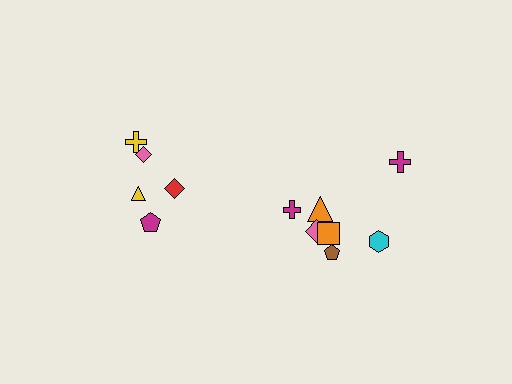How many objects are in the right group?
There are 7 objects.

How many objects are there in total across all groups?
There are 12 objects.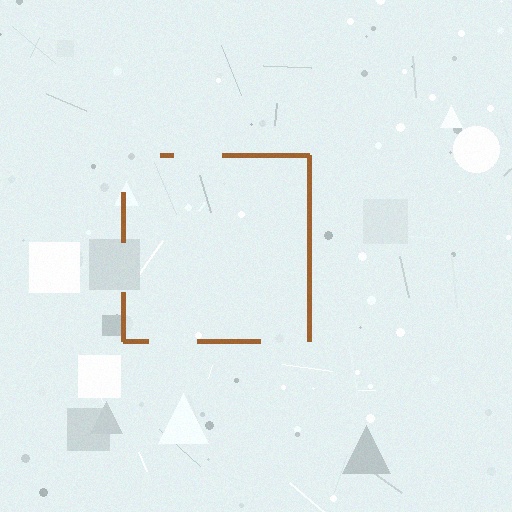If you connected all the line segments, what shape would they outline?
They would outline a square.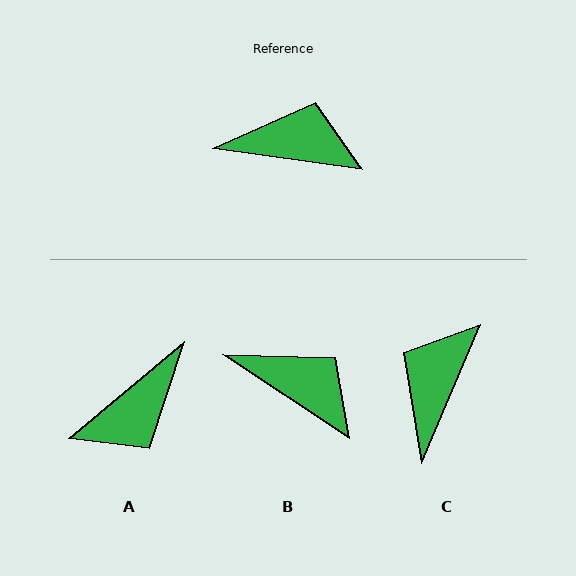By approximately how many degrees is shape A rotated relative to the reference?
Approximately 132 degrees clockwise.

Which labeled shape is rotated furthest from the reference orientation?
A, about 132 degrees away.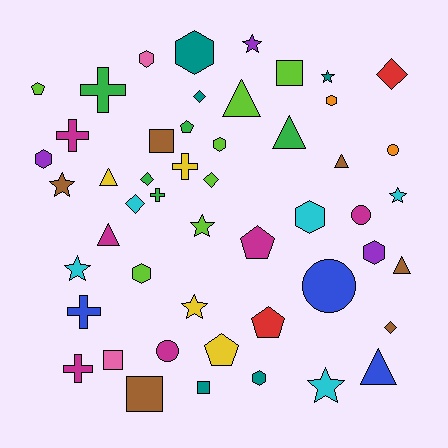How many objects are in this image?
There are 50 objects.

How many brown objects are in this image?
There are 6 brown objects.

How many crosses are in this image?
There are 6 crosses.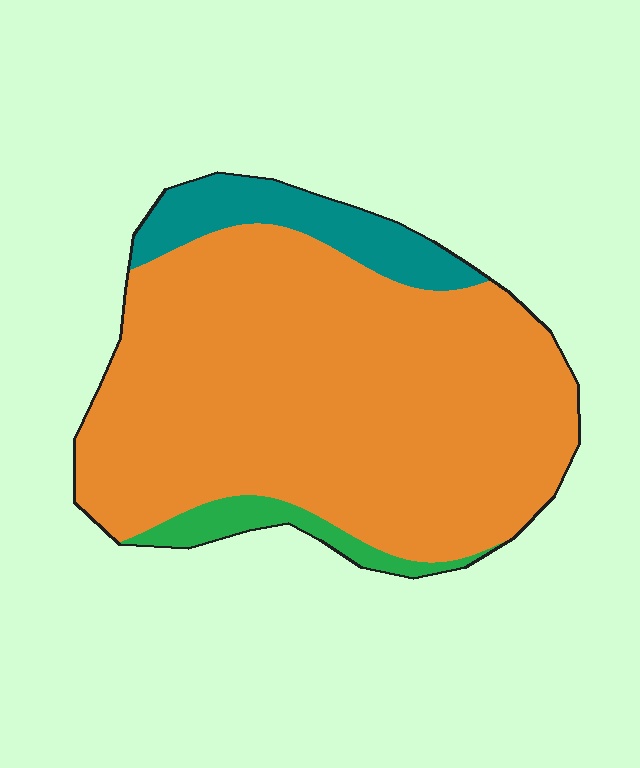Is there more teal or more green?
Teal.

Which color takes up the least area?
Green, at roughly 5%.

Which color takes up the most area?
Orange, at roughly 85%.